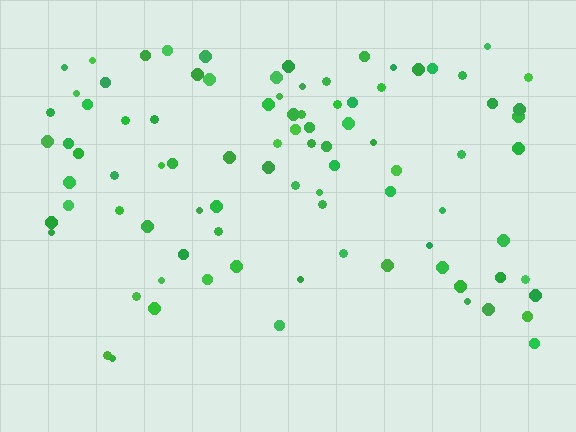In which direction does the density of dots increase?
From bottom to top, with the top side densest.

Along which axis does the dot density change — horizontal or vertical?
Vertical.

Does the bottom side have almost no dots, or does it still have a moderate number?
Still a moderate number, just noticeably fewer than the top.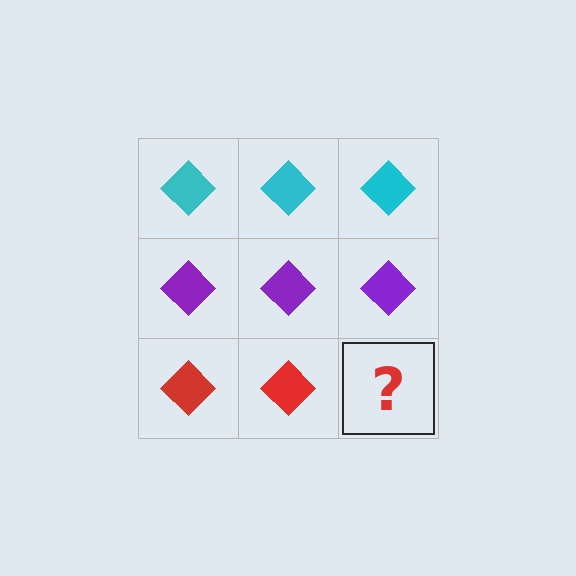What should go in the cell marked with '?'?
The missing cell should contain a red diamond.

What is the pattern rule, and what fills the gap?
The rule is that each row has a consistent color. The gap should be filled with a red diamond.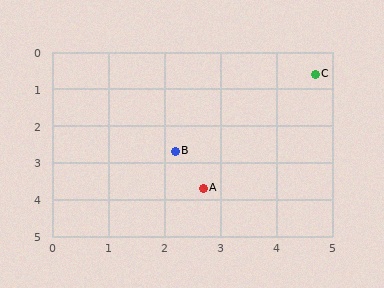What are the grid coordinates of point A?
Point A is at approximately (2.7, 3.7).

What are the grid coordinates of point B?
Point B is at approximately (2.2, 2.7).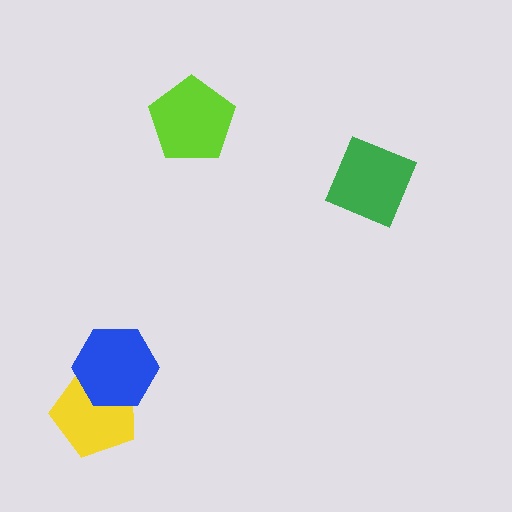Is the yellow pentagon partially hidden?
Yes, it is partially covered by another shape.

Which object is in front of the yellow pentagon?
The blue hexagon is in front of the yellow pentagon.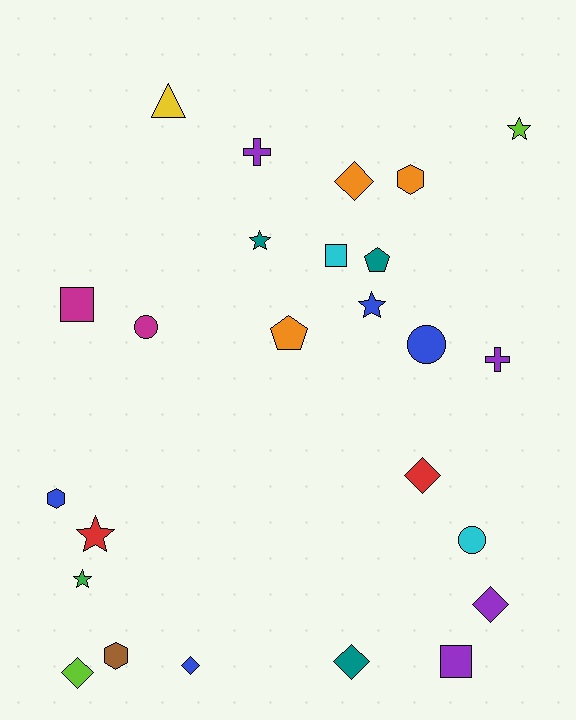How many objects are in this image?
There are 25 objects.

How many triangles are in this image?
There is 1 triangle.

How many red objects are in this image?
There are 2 red objects.